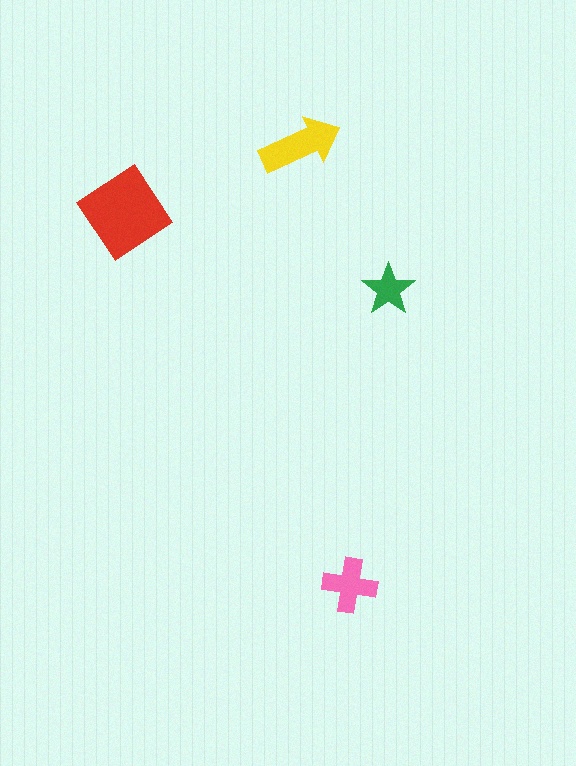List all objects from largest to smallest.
The red diamond, the yellow arrow, the pink cross, the green star.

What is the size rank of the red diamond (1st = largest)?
1st.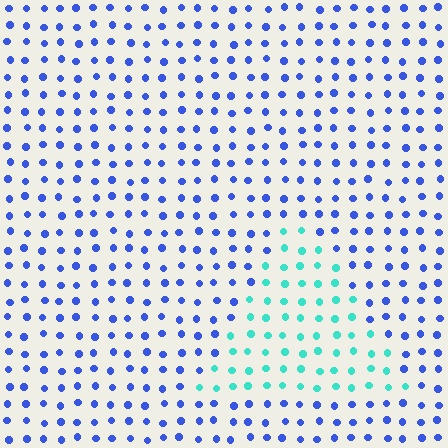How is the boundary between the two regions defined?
The boundary is defined purely by a slight shift in hue (about 59 degrees). Spacing, size, and orientation are identical on both sides.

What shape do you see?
I see a triangle.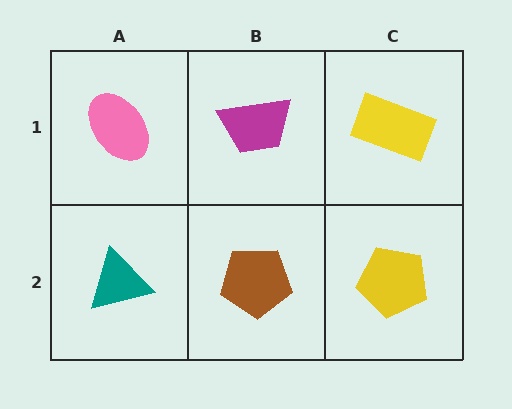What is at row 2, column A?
A teal triangle.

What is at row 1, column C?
A yellow rectangle.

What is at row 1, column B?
A magenta trapezoid.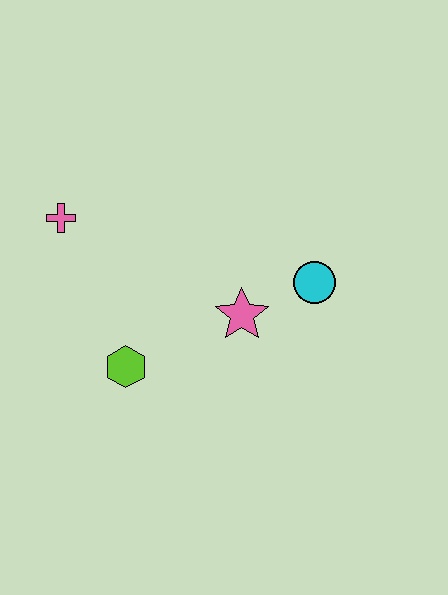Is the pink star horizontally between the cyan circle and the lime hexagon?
Yes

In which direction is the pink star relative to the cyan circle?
The pink star is to the left of the cyan circle.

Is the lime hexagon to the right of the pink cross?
Yes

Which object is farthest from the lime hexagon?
The cyan circle is farthest from the lime hexagon.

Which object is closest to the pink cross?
The lime hexagon is closest to the pink cross.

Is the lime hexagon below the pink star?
Yes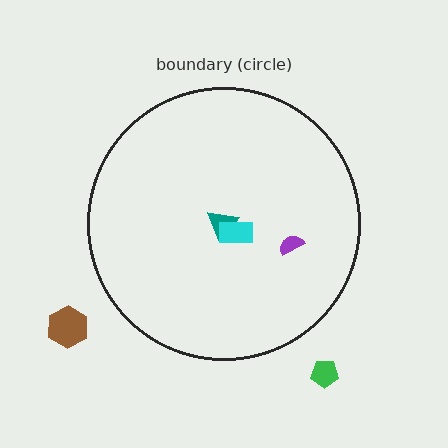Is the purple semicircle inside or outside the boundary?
Inside.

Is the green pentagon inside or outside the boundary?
Outside.